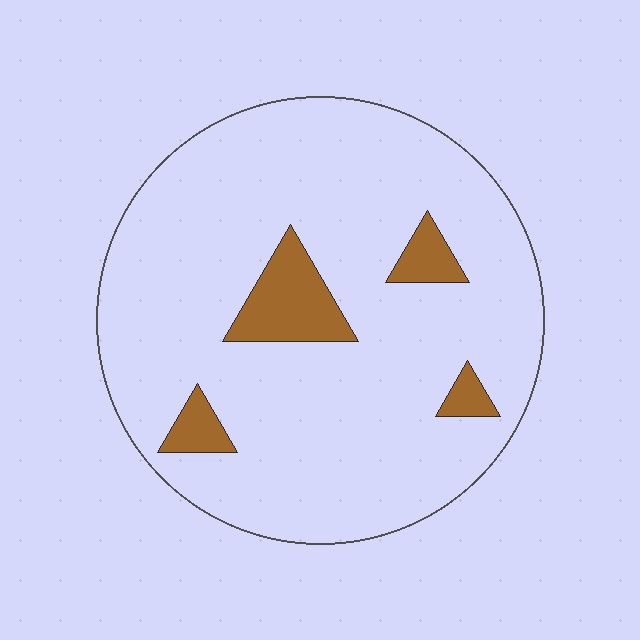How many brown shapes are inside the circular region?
4.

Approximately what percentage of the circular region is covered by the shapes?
Approximately 10%.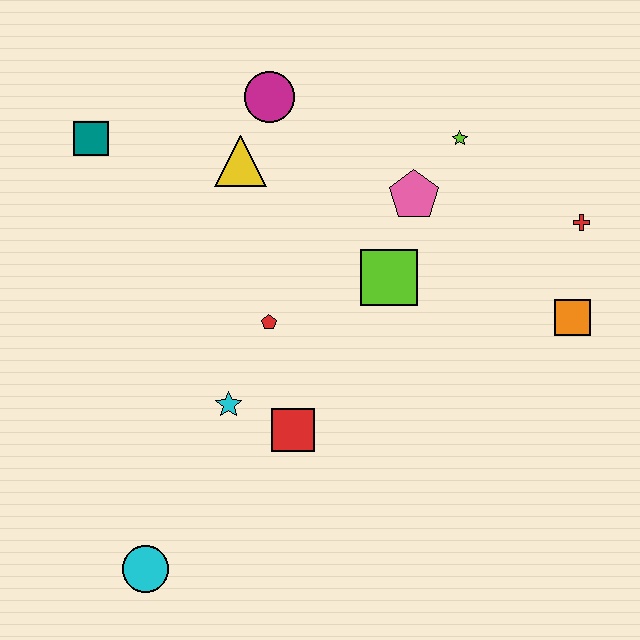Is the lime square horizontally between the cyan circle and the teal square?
No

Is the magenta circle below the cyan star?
No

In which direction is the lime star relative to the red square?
The lime star is above the red square.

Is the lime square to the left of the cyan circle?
No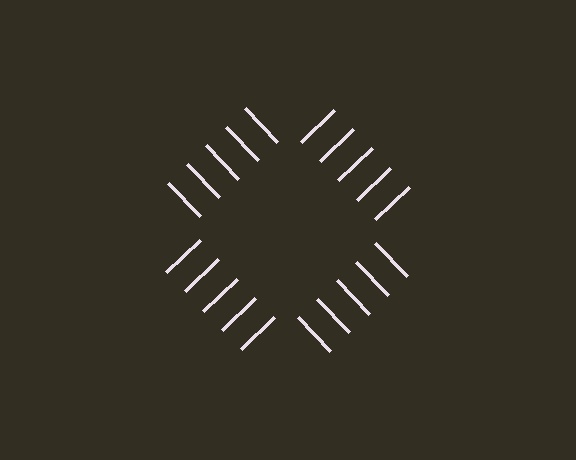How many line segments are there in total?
20 — 5 along each of the 4 edges.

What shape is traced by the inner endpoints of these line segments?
An illusory square — the line segments terminate on its edges but no continuous stroke is drawn.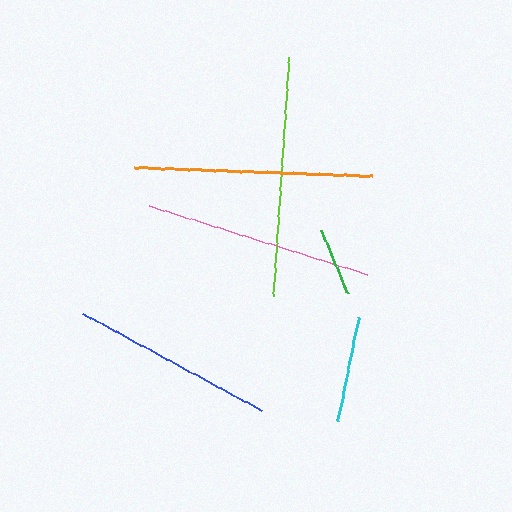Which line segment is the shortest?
The green line is the shortest at approximately 68 pixels.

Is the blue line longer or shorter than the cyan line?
The blue line is longer than the cyan line.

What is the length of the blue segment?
The blue segment is approximately 203 pixels long.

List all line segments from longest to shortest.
From longest to shortest: lime, orange, pink, blue, cyan, green.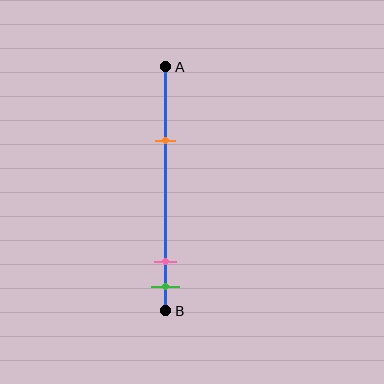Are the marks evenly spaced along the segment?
No, the marks are not evenly spaced.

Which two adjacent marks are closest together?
The pink and green marks are the closest adjacent pair.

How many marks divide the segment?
There are 3 marks dividing the segment.